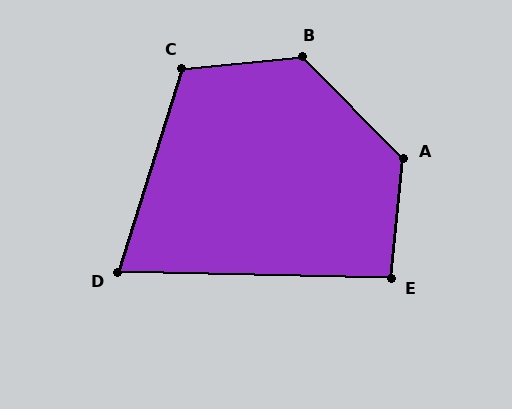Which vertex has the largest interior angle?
A, at approximately 129 degrees.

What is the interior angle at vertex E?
Approximately 94 degrees (approximately right).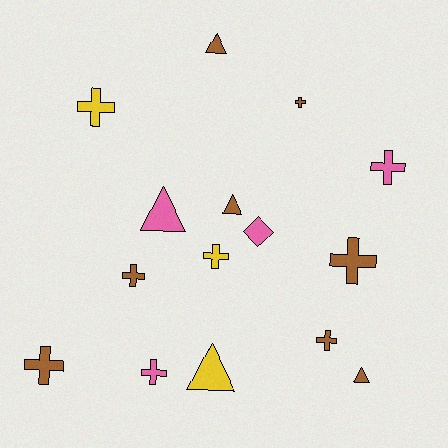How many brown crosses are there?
There are 5 brown crosses.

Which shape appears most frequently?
Cross, with 9 objects.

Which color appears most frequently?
Brown, with 8 objects.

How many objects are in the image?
There are 15 objects.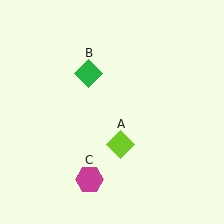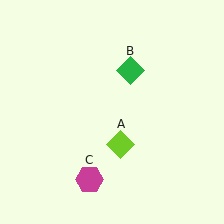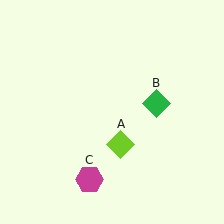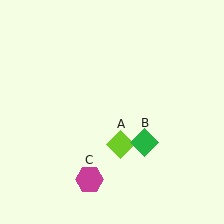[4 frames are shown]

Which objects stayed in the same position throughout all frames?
Lime diamond (object A) and magenta hexagon (object C) remained stationary.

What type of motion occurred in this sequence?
The green diamond (object B) rotated clockwise around the center of the scene.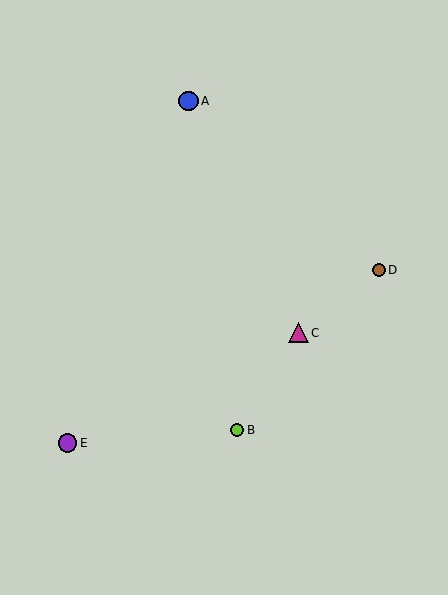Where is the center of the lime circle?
The center of the lime circle is at (237, 430).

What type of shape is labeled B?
Shape B is a lime circle.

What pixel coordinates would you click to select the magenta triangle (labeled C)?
Click at (299, 333) to select the magenta triangle C.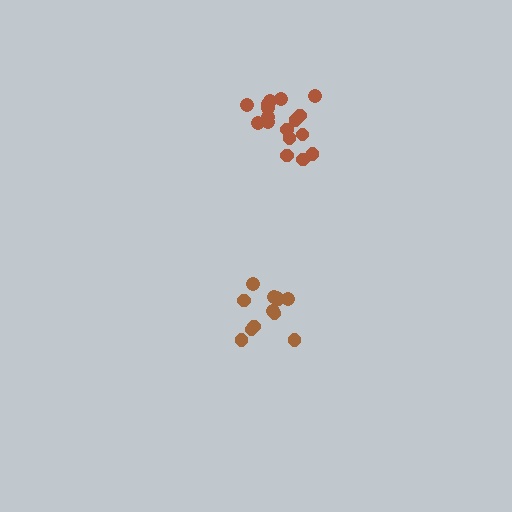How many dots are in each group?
Group 1: 12 dots, Group 2: 17 dots (29 total).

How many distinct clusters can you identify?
There are 2 distinct clusters.